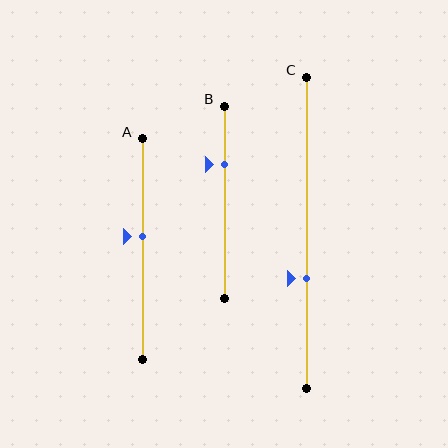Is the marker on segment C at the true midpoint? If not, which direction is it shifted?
No, the marker on segment C is shifted downward by about 15% of the segment length.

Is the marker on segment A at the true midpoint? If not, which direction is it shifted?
No, the marker on segment A is shifted upward by about 6% of the segment length.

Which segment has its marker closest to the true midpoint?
Segment A has its marker closest to the true midpoint.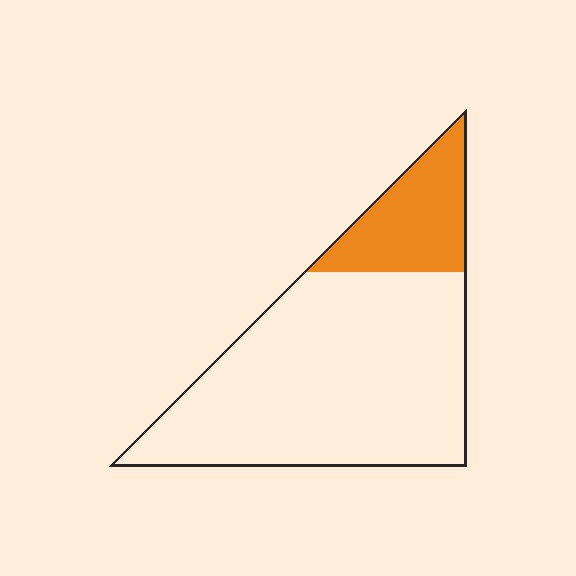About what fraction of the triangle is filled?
About one fifth (1/5).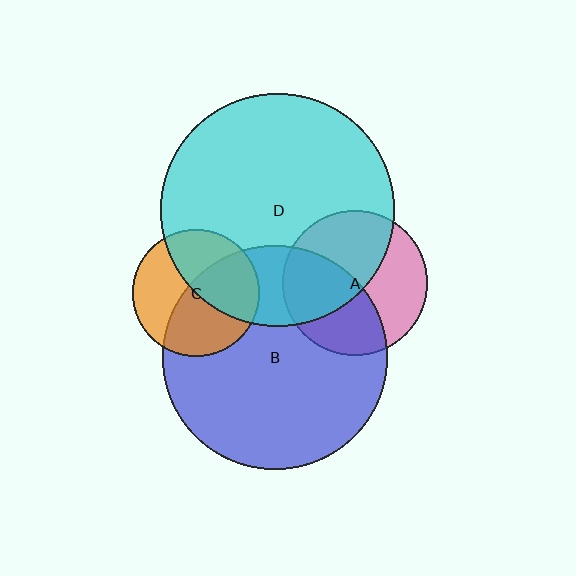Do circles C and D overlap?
Yes.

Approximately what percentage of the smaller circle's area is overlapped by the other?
Approximately 45%.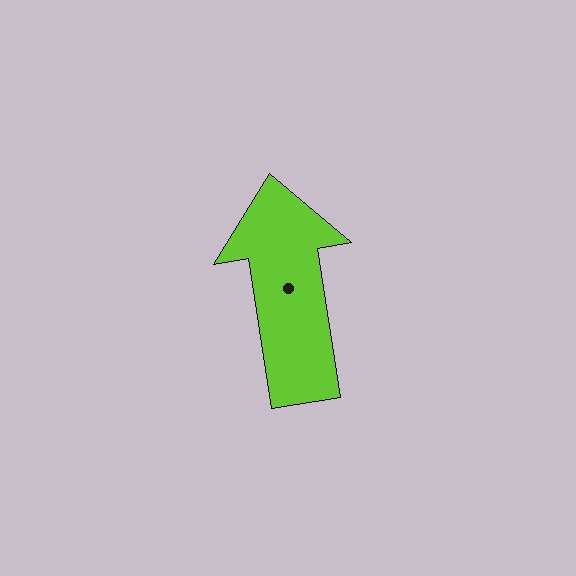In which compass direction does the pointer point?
North.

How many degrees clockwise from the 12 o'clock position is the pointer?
Approximately 351 degrees.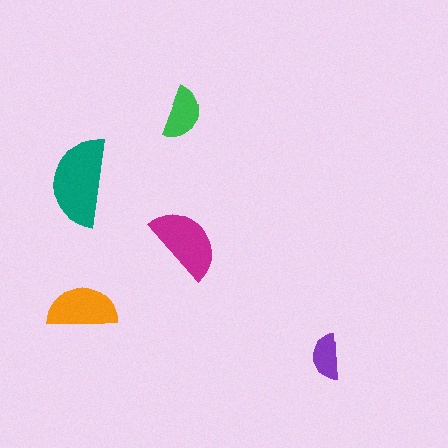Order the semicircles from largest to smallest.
the teal one, the magenta one, the orange one, the green one, the purple one.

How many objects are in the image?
There are 5 objects in the image.